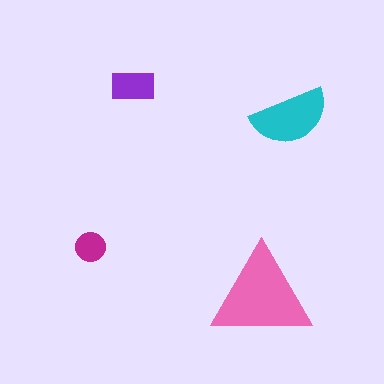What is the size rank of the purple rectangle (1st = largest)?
3rd.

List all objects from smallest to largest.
The magenta circle, the purple rectangle, the cyan semicircle, the pink triangle.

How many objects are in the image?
There are 4 objects in the image.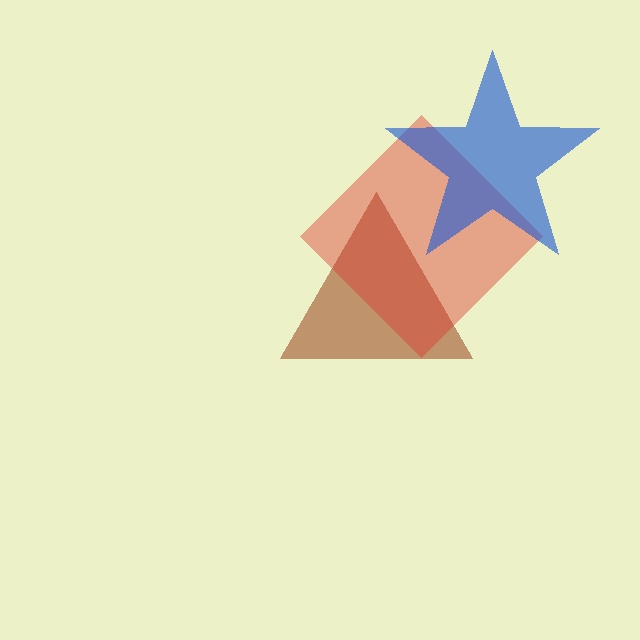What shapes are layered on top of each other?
The layered shapes are: a brown triangle, a red diamond, a blue star.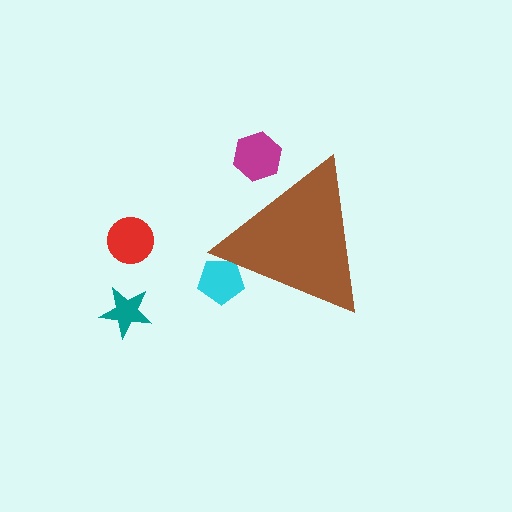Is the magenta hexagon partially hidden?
Yes, the magenta hexagon is partially hidden behind the brown triangle.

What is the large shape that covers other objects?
A brown triangle.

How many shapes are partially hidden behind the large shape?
2 shapes are partially hidden.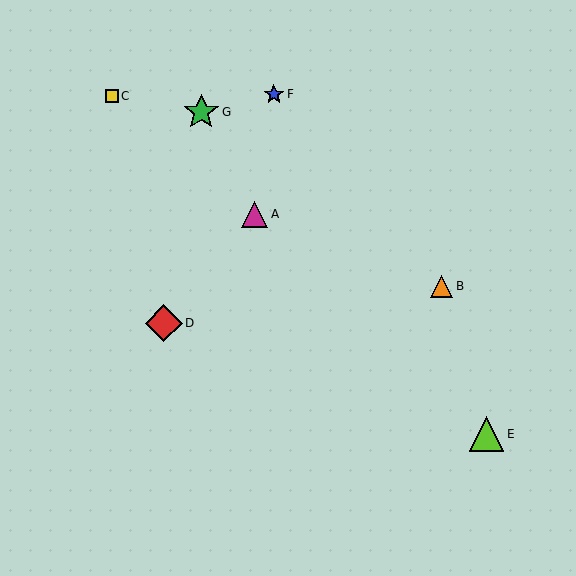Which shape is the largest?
The red diamond (labeled D) is the largest.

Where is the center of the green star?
The center of the green star is at (201, 112).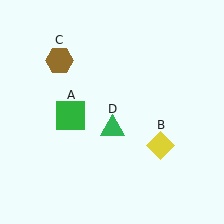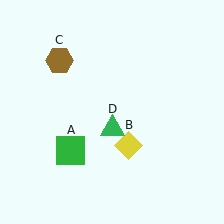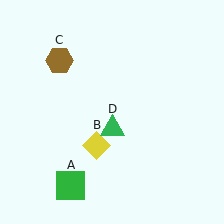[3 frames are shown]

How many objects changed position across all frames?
2 objects changed position: green square (object A), yellow diamond (object B).